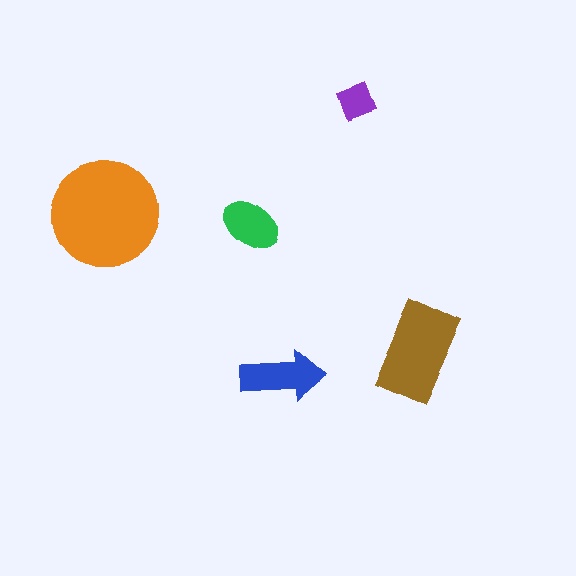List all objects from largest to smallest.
The orange circle, the brown rectangle, the blue arrow, the green ellipse, the purple square.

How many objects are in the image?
There are 5 objects in the image.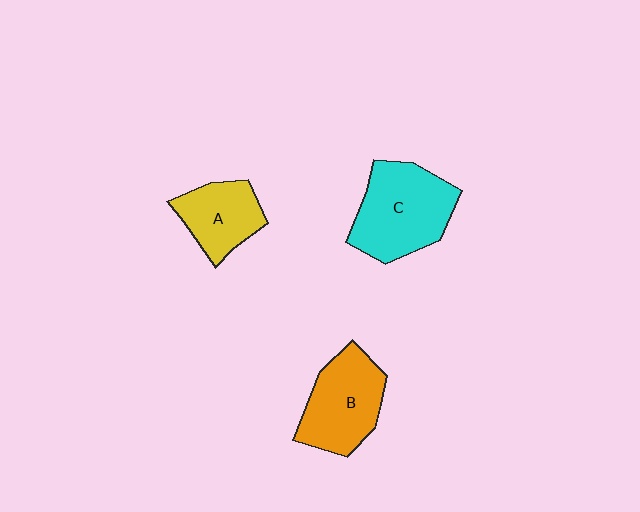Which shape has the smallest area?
Shape A (yellow).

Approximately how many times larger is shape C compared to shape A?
Approximately 1.6 times.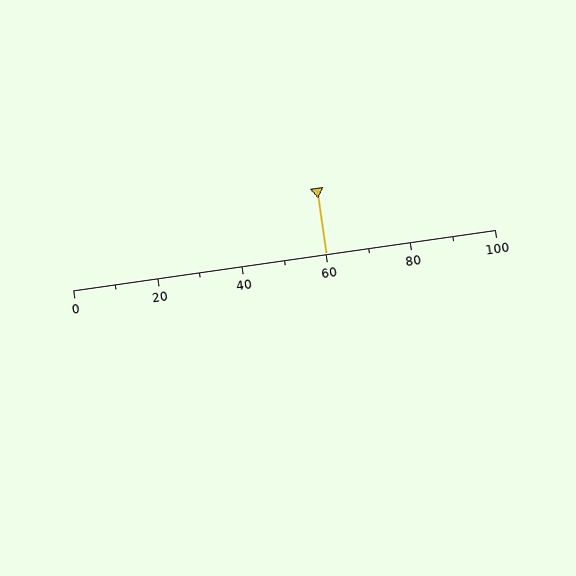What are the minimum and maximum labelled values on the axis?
The axis runs from 0 to 100.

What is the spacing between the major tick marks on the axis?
The major ticks are spaced 20 apart.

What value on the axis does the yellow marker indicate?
The marker indicates approximately 60.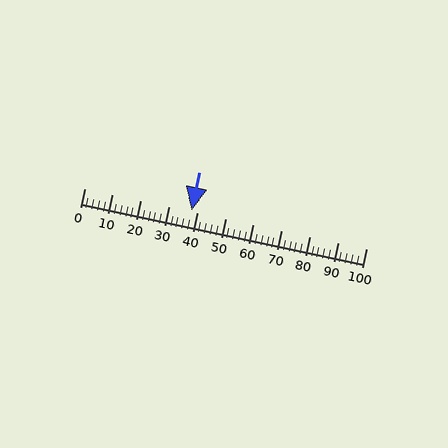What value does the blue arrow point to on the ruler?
The blue arrow points to approximately 38.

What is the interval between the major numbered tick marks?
The major tick marks are spaced 10 units apart.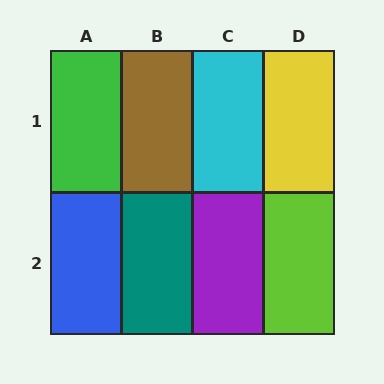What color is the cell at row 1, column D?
Yellow.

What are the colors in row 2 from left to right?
Blue, teal, purple, lime.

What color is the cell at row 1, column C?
Cyan.